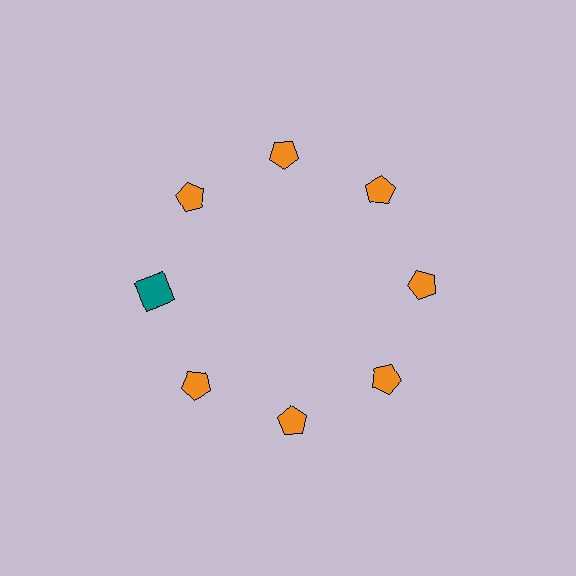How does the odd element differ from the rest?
It differs in both color (teal instead of orange) and shape (square instead of pentagon).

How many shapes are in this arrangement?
There are 8 shapes arranged in a ring pattern.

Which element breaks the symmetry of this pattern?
The teal square at roughly the 9 o'clock position breaks the symmetry. All other shapes are orange pentagons.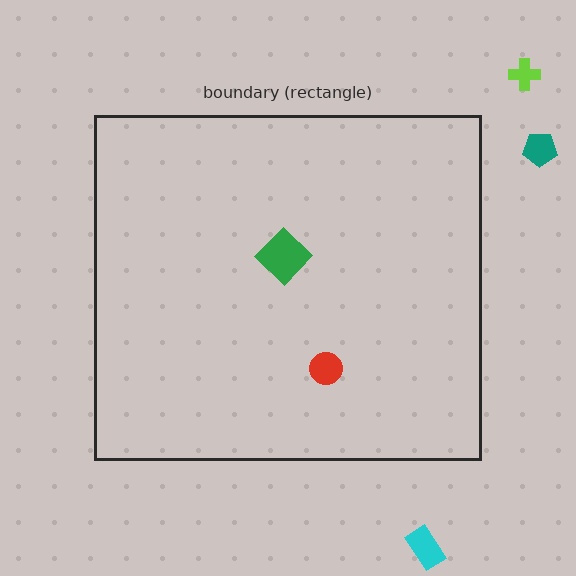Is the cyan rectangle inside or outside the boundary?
Outside.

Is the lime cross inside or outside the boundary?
Outside.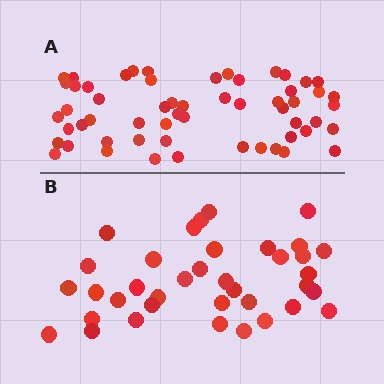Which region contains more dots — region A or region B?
Region A (the top region) has more dots.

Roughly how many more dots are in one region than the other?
Region A has approximately 20 more dots than region B.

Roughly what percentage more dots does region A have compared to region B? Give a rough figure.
About 55% more.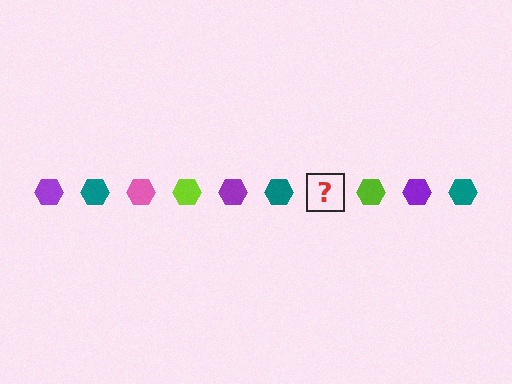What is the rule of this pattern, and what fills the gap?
The rule is that the pattern cycles through purple, teal, pink, lime hexagons. The gap should be filled with a pink hexagon.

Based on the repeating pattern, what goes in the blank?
The blank should be a pink hexagon.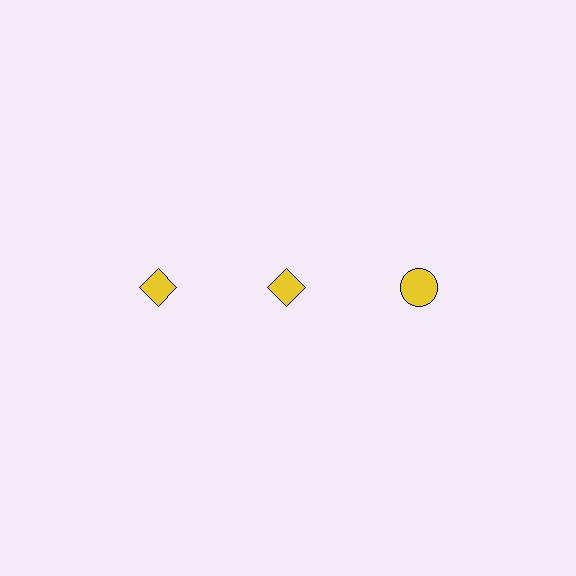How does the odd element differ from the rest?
It has a different shape: circle instead of diamond.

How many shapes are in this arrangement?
There are 3 shapes arranged in a grid pattern.